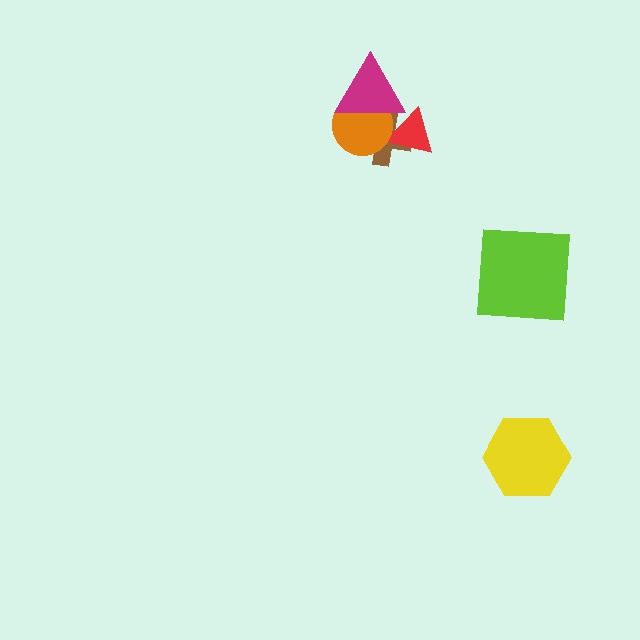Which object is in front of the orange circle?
The magenta triangle is in front of the orange circle.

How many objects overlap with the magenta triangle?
3 objects overlap with the magenta triangle.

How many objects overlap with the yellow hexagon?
0 objects overlap with the yellow hexagon.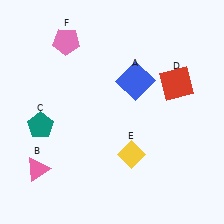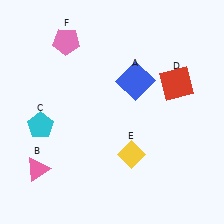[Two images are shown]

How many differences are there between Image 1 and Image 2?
There is 1 difference between the two images.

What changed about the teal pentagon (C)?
In Image 1, C is teal. In Image 2, it changed to cyan.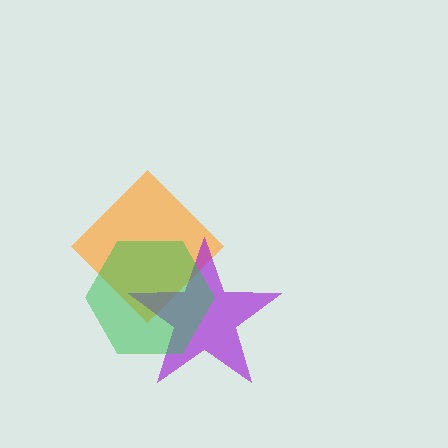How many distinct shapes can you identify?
There are 3 distinct shapes: an orange diamond, a purple star, a green hexagon.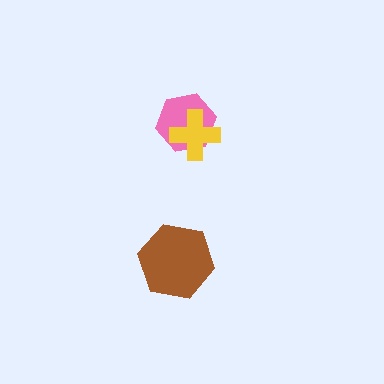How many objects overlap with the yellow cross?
1 object overlaps with the yellow cross.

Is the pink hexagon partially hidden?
Yes, it is partially covered by another shape.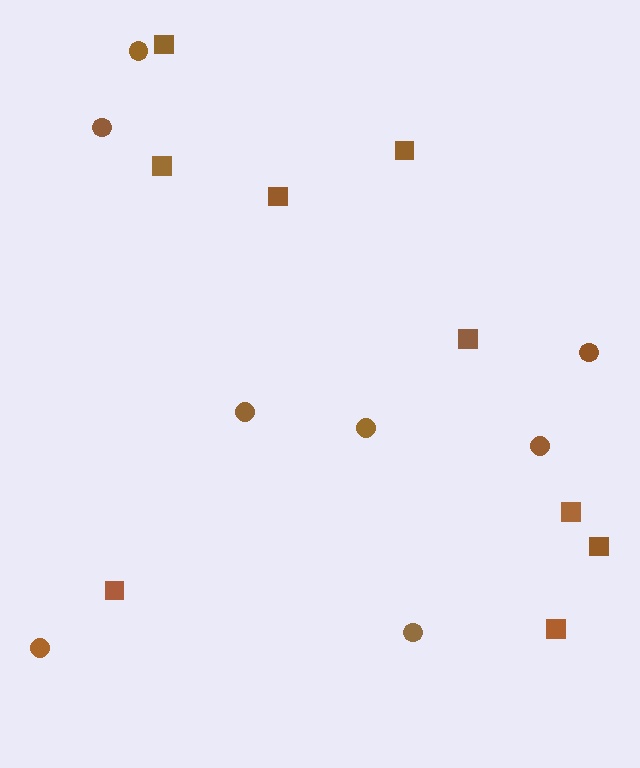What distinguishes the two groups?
There are 2 groups: one group of circles (8) and one group of squares (9).